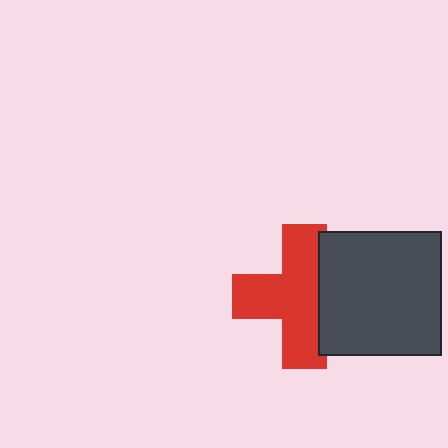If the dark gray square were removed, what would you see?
You would see the complete red cross.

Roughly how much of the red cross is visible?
Most of it is visible (roughly 69%).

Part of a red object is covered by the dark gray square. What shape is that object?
It is a cross.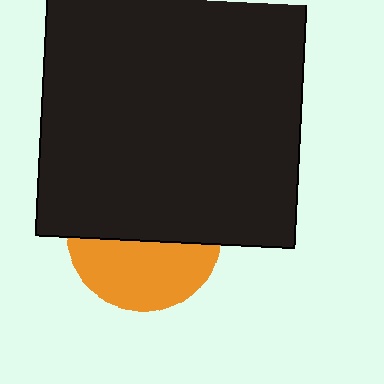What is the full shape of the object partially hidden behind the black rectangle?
The partially hidden object is an orange circle.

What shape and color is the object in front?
The object in front is a black rectangle.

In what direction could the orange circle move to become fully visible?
The orange circle could move down. That would shift it out from behind the black rectangle entirely.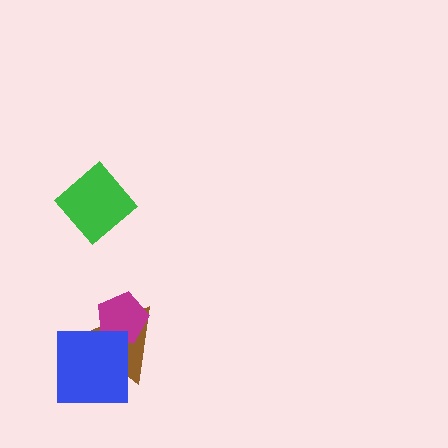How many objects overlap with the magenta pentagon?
1 object overlaps with the magenta pentagon.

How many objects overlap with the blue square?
1 object overlaps with the blue square.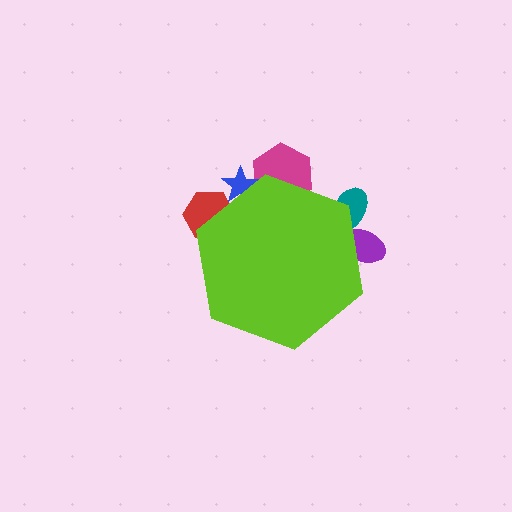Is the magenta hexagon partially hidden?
Yes, the magenta hexagon is partially hidden behind the lime hexagon.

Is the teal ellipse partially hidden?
Yes, the teal ellipse is partially hidden behind the lime hexagon.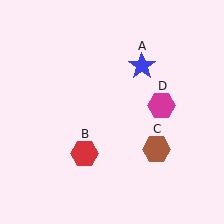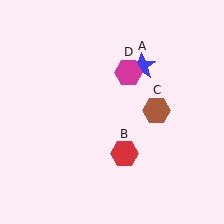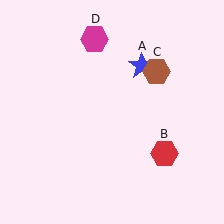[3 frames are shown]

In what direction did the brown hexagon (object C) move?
The brown hexagon (object C) moved up.